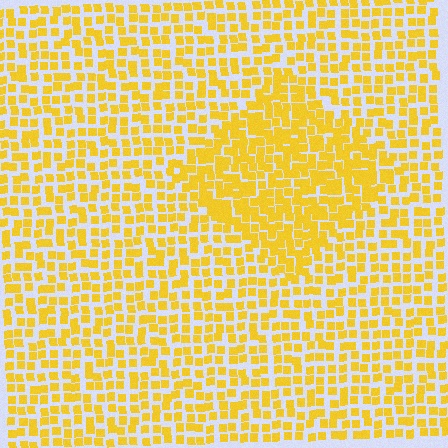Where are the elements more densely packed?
The elements are more densely packed inside the diamond boundary.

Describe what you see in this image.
The image contains small yellow elements arranged at two different densities. A diamond-shaped region is visible where the elements are more densely packed than the surrounding area.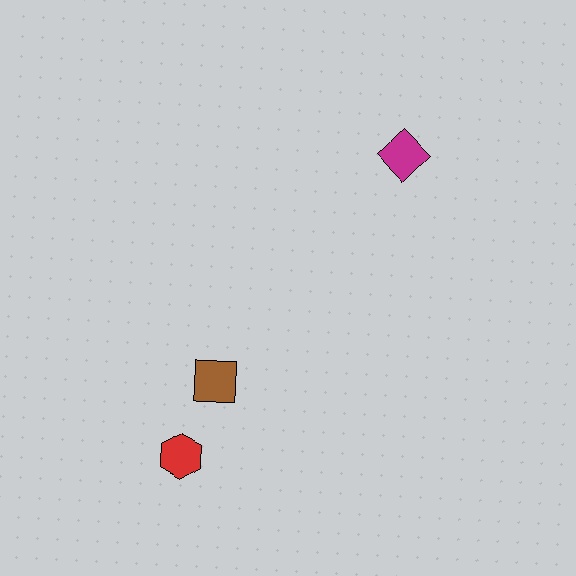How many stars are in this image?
There are no stars.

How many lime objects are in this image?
There are no lime objects.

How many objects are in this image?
There are 3 objects.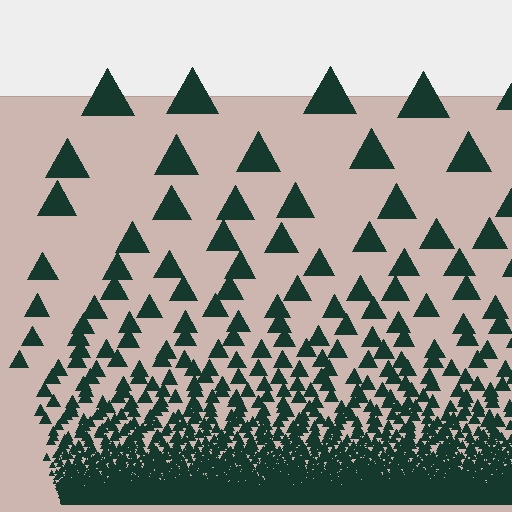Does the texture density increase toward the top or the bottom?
Density increases toward the bottom.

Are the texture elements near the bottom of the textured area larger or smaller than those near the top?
Smaller. The gradient is inverted — elements near the bottom are smaller and denser.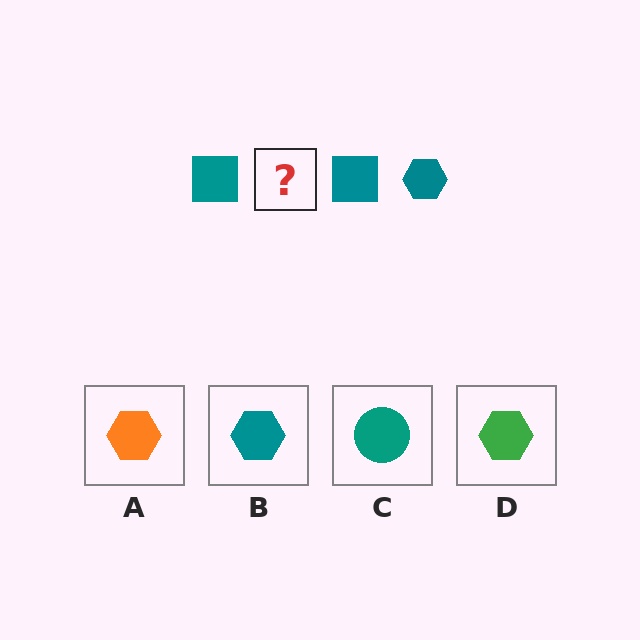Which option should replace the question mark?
Option B.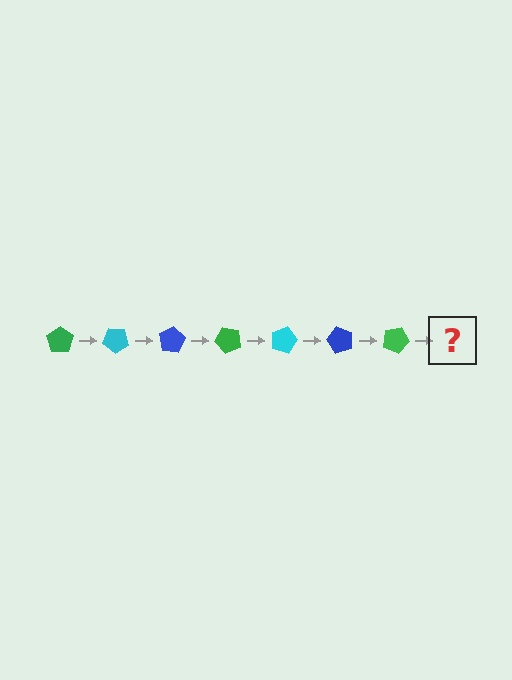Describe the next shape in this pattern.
It should be a cyan pentagon, rotated 280 degrees from the start.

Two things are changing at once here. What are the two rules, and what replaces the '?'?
The two rules are that it rotates 40 degrees each step and the color cycles through green, cyan, and blue. The '?' should be a cyan pentagon, rotated 280 degrees from the start.